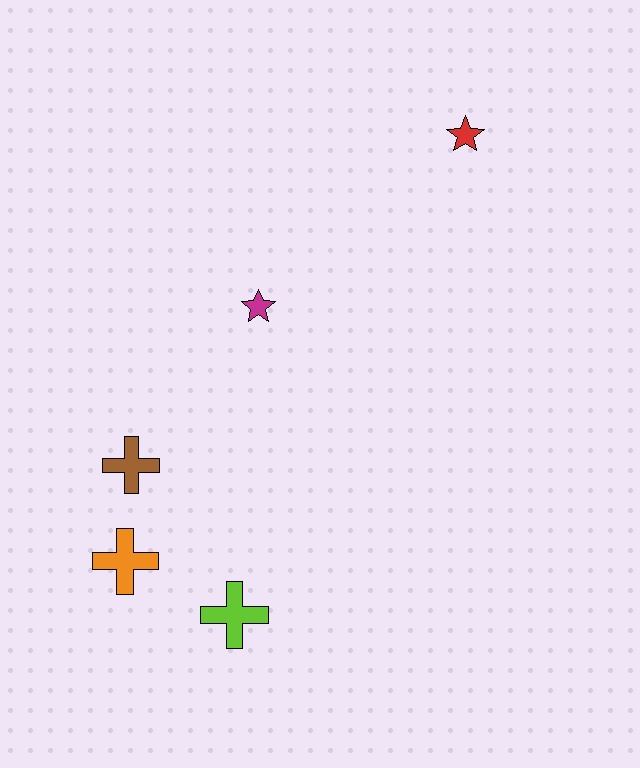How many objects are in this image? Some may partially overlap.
There are 5 objects.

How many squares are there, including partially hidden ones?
There are no squares.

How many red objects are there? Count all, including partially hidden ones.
There is 1 red object.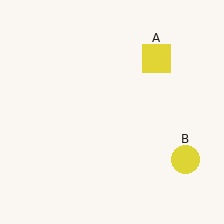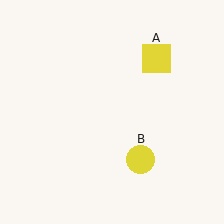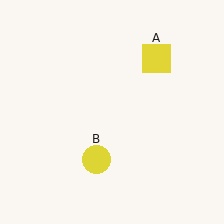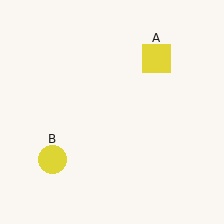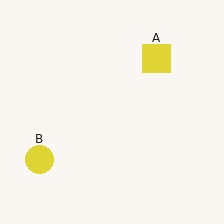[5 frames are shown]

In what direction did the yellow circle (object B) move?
The yellow circle (object B) moved left.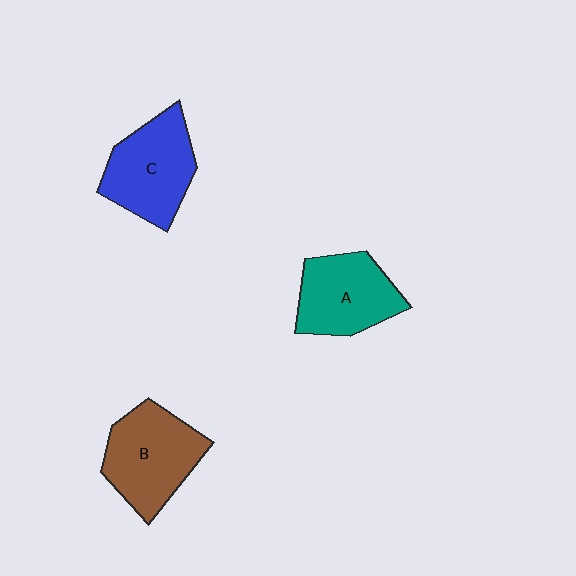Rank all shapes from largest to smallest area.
From largest to smallest: B (brown), C (blue), A (teal).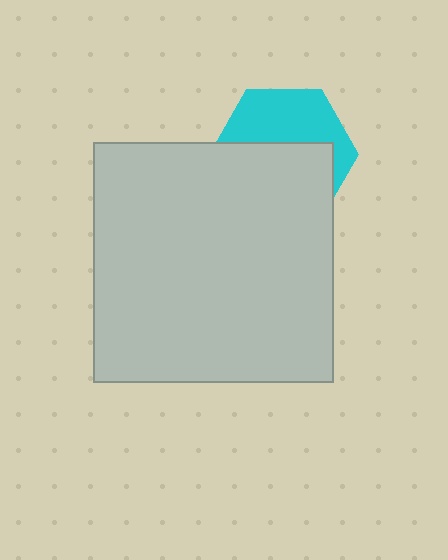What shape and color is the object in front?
The object in front is a light gray square.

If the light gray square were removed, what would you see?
You would see the complete cyan hexagon.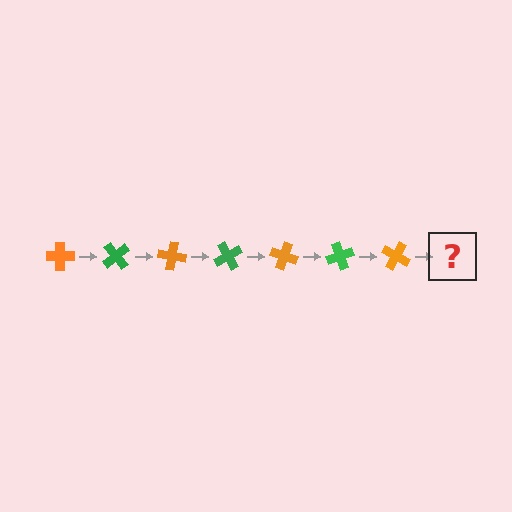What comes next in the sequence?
The next element should be a green cross, rotated 350 degrees from the start.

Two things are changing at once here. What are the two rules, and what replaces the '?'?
The two rules are that it rotates 50 degrees each step and the color cycles through orange and green. The '?' should be a green cross, rotated 350 degrees from the start.